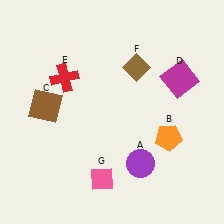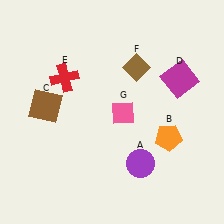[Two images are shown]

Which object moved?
The pink diamond (G) moved up.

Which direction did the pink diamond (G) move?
The pink diamond (G) moved up.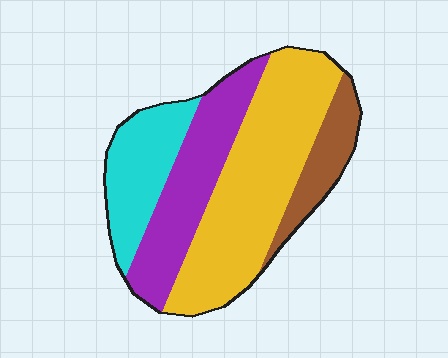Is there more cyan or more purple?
Purple.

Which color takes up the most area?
Yellow, at roughly 45%.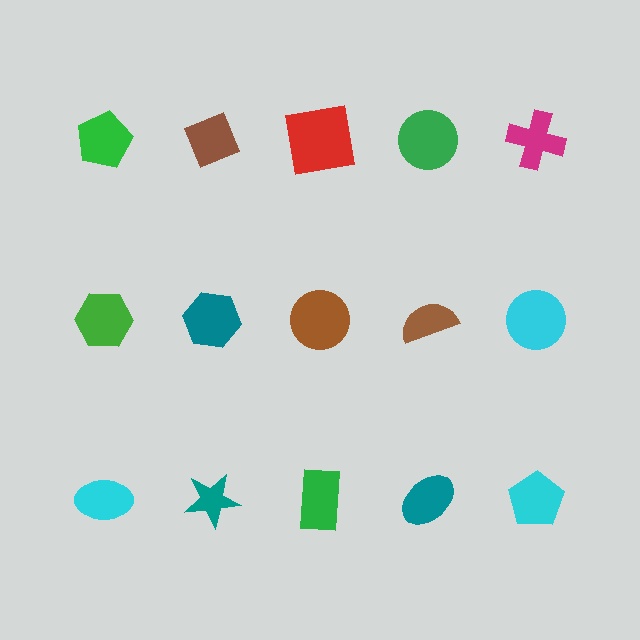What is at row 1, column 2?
A brown diamond.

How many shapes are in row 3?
5 shapes.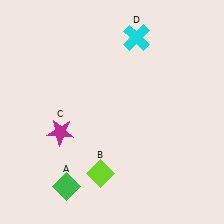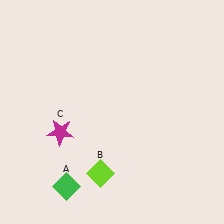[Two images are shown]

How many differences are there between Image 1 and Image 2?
There is 1 difference between the two images.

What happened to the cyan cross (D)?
The cyan cross (D) was removed in Image 2. It was in the top-right area of Image 1.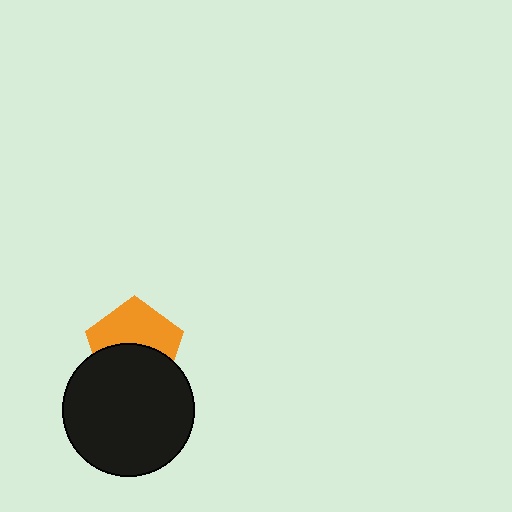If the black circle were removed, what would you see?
You would see the complete orange pentagon.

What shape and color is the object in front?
The object in front is a black circle.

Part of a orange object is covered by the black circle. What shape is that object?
It is a pentagon.